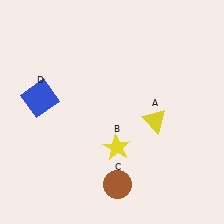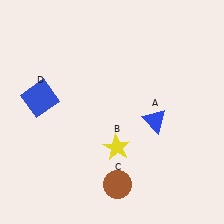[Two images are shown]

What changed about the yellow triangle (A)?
In Image 1, A is yellow. In Image 2, it changed to blue.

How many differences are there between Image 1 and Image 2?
There is 1 difference between the two images.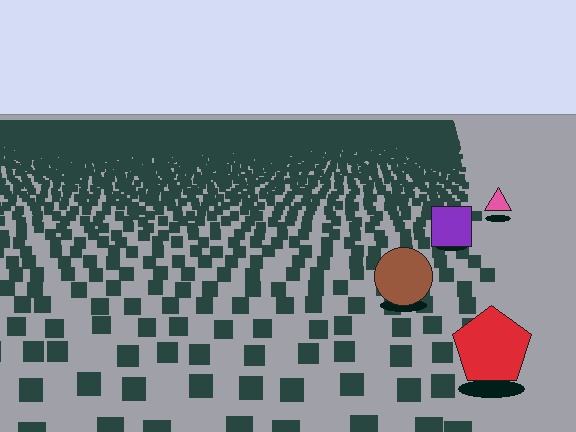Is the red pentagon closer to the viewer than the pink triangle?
Yes. The red pentagon is closer — you can tell from the texture gradient: the ground texture is coarser near it.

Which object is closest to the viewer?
The red pentagon is closest. The texture marks near it are larger and more spread out.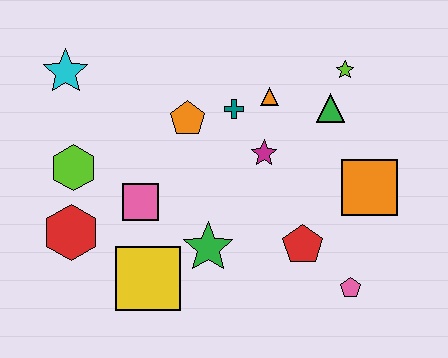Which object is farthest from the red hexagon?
The lime star is farthest from the red hexagon.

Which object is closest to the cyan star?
The lime hexagon is closest to the cyan star.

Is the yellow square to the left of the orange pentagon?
Yes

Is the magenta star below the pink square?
No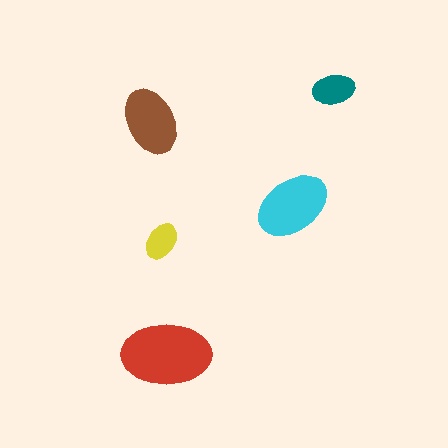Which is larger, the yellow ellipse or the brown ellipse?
The brown one.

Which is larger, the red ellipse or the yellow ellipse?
The red one.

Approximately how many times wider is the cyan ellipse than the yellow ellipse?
About 2 times wider.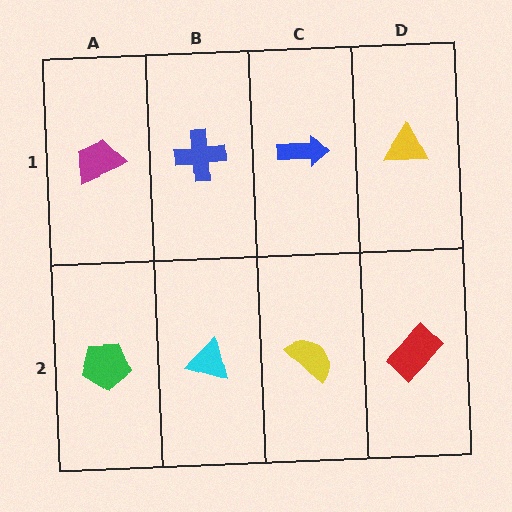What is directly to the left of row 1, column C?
A blue cross.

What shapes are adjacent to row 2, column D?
A yellow triangle (row 1, column D), a yellow semicircle (row 2, column C).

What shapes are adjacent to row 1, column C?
A yellow semicircle (row 2, column C), a blue cross (row 1, column B), a yellow triangle (row 1, column D).